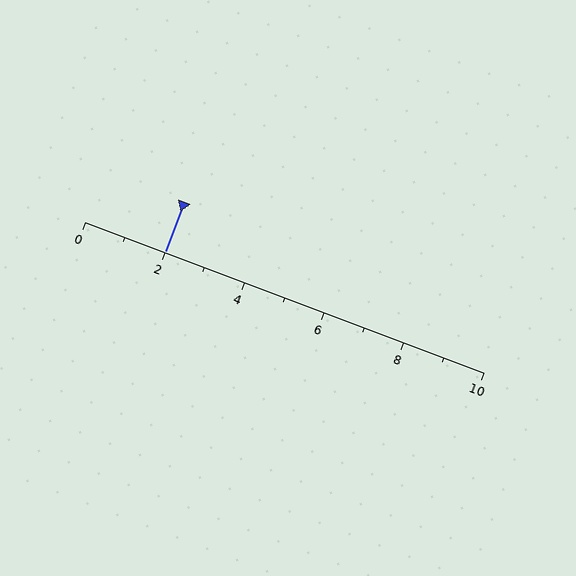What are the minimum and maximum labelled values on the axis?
The axis runs from 0 to 10.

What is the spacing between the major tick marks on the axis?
The major ticks are spaced 2 apart.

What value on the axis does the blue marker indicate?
The marker indicates approximately 2.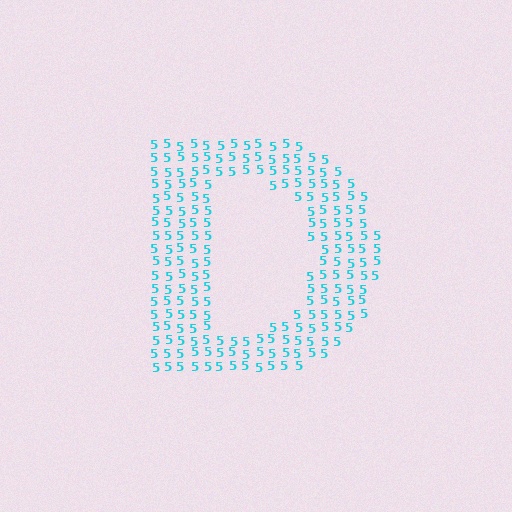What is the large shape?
The large shape is the letter D.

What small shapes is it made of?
It is made of small digit 5's.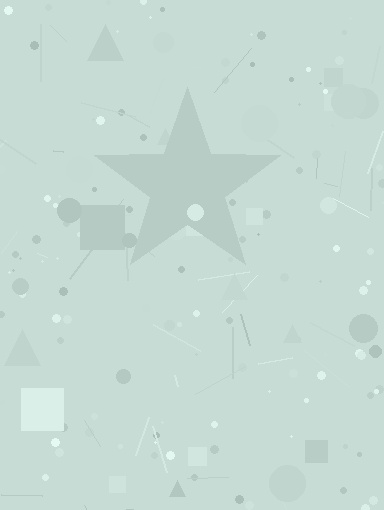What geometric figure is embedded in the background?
A star is embedded in the background.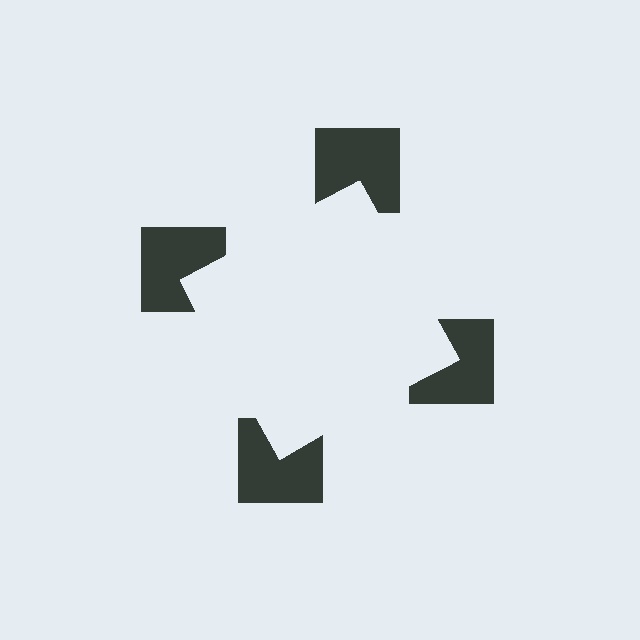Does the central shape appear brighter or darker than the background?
It typically appears slightly brighter than the background, even though no actual brightness change is drawn.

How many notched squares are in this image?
There are 4 — one at each vertex of the illusory square.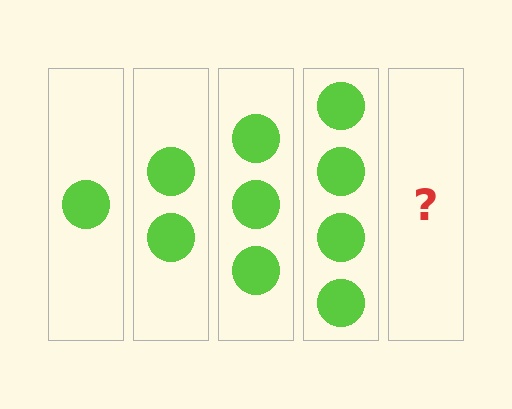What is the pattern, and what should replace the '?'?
The pattern is that each step adds one more circle. The '?' should be 5 circles.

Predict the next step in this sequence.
The next step is 5 circles.